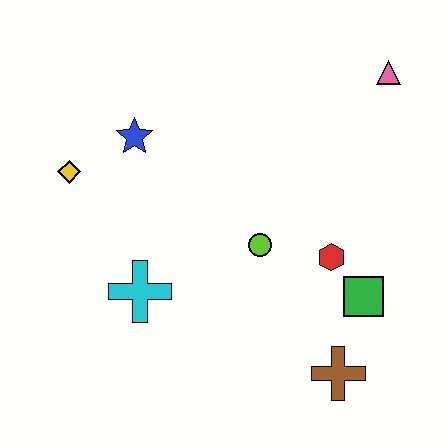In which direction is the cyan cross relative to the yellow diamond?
The cyan cross is below the yellow diamond.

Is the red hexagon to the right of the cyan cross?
Yes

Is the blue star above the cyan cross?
Yes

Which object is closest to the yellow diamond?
The blue star is closest to the yellow diamond.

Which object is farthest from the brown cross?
The yellow diamond is farthest from the brown cross.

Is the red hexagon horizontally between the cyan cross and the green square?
Yes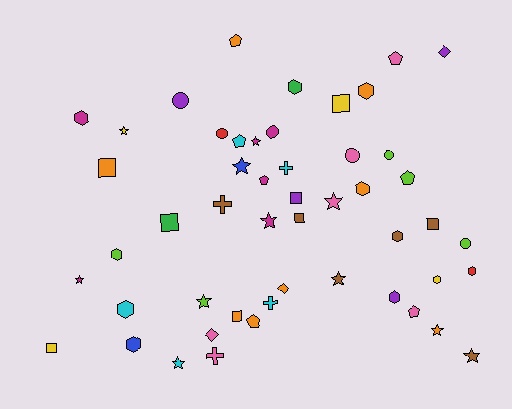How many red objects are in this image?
There are 2 red objects.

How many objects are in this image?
There are 50 objects.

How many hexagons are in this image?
There are 11 hexagons.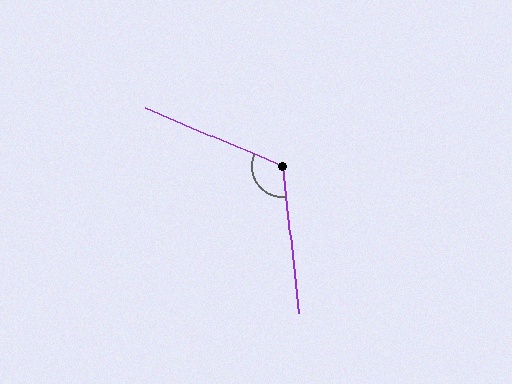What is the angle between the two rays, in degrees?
Approximately 119 degrees.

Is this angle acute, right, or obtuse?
It is obtuse.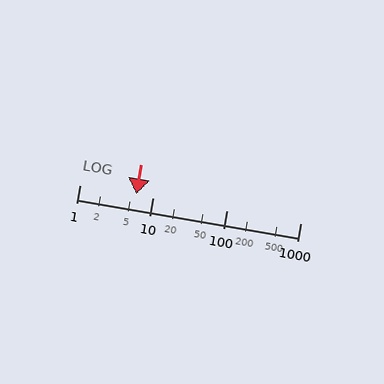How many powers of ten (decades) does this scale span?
The scale spans 3 decades, from 1 to 1000.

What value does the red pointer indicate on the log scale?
The pointer indicates approximately 5.8.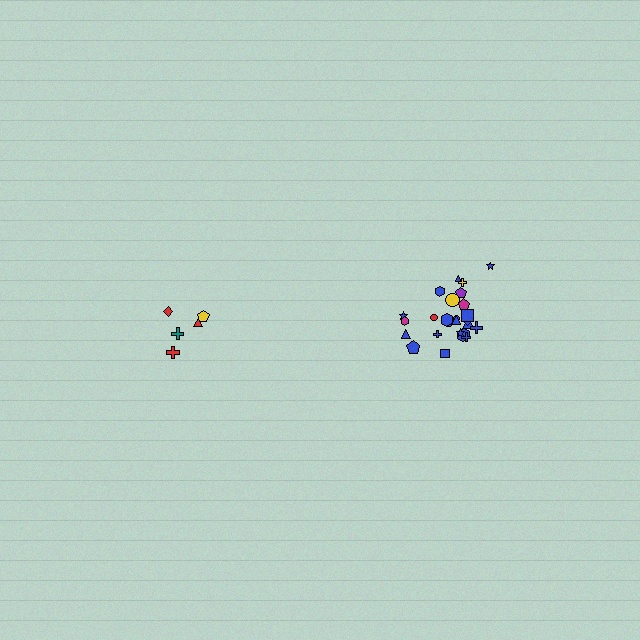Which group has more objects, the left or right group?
The right group.